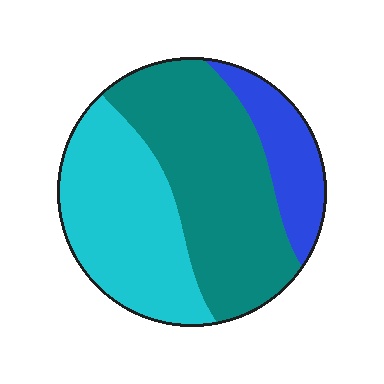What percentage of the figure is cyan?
Cyan takes up between a third and a half of the figure.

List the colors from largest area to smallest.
From largest to smallest: teal, cyan, blue.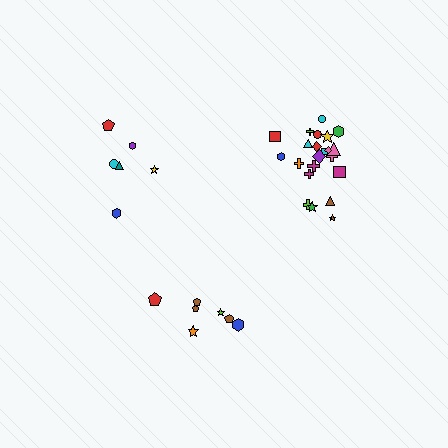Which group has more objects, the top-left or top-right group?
The top-right group.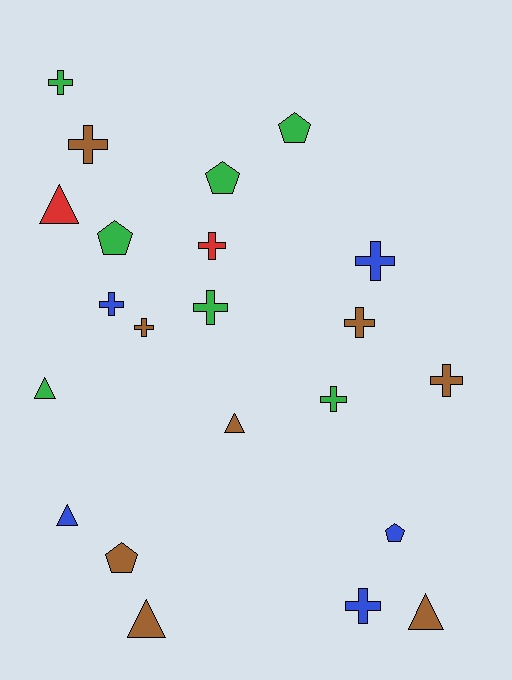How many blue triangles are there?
There is 1 blue triangle.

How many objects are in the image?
There are 22 objects.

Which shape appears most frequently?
Cross, with 11 objects.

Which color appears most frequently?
Brown, with 8 objects.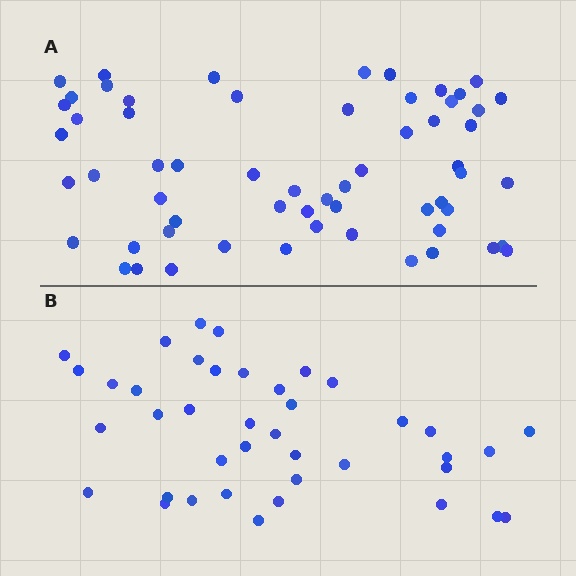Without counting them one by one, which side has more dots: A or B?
Region A (the top region) has more dots.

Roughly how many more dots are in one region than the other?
Region A has approximately 20 more dots than region B.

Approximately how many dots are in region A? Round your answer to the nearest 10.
About 60 dots.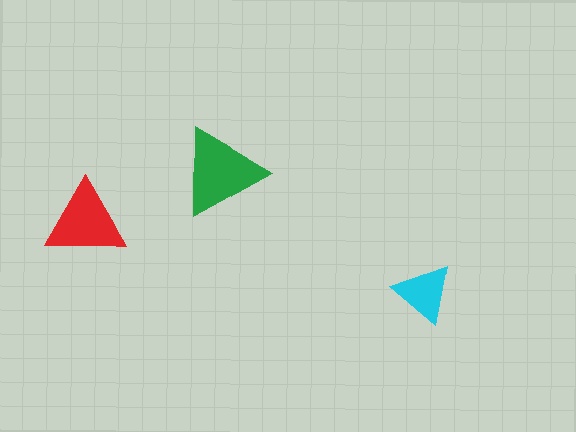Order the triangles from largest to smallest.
the green one, the red one, the cyan one.